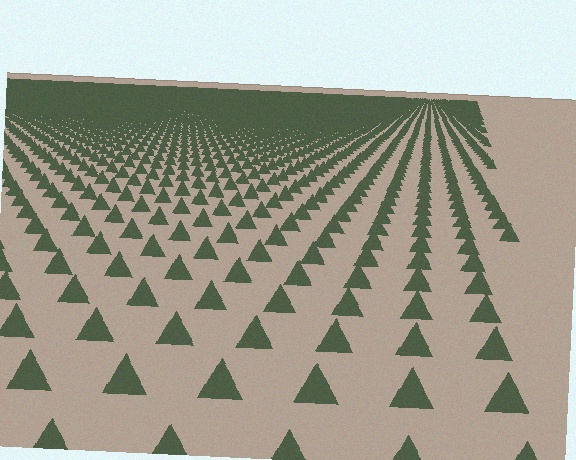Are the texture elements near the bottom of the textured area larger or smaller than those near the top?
Larger. Near the bottom, elements are closer to the viewer and appear at a bigger on-screen size.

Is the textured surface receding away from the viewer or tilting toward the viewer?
The surface is receding away from the viewer. Texture elements get smaller and denser toward the top.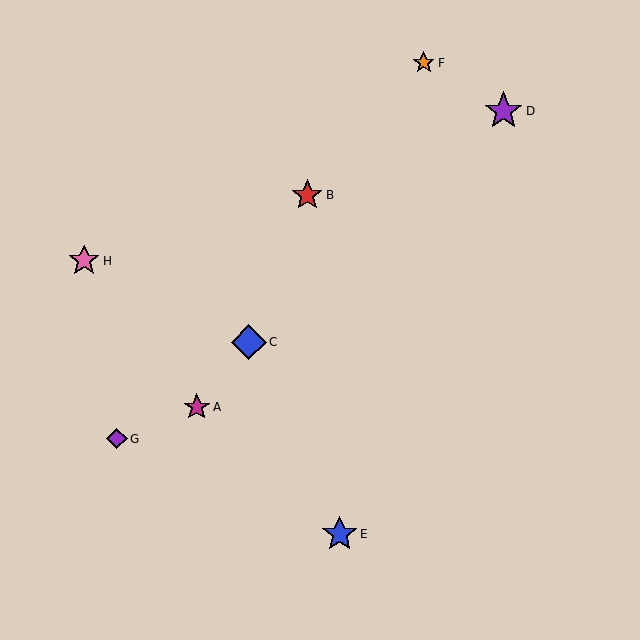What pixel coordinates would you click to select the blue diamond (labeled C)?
Click at (249, 342) to select the blue diamond C.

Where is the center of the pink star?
The center of the pink star is at (84, 261).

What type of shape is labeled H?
Shape H is a pink star.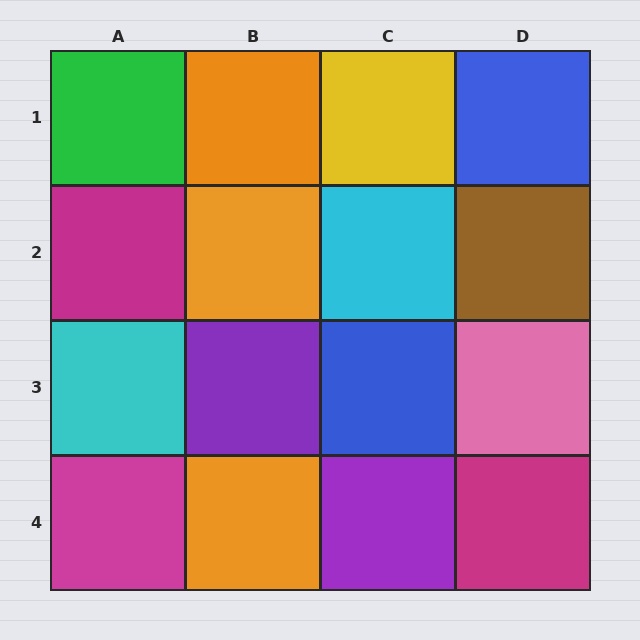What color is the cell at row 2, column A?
Magenta.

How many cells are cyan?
2 cells are cyan.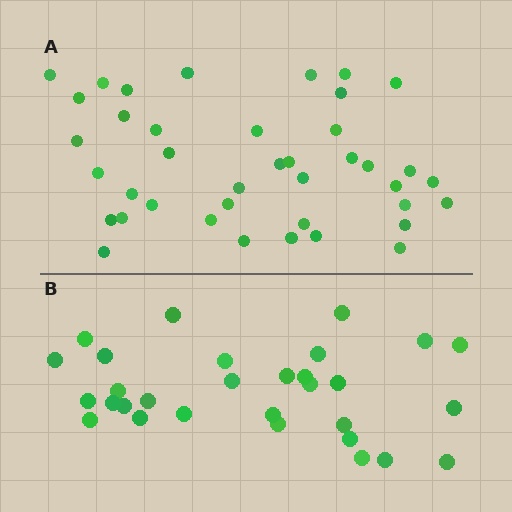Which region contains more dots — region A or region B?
Region A (the top region) has more dots.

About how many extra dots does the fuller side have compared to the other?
Region A has roughly 10 or so more dots than region B.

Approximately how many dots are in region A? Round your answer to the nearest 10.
About 40 dots.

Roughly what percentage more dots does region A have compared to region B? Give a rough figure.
About 35% more.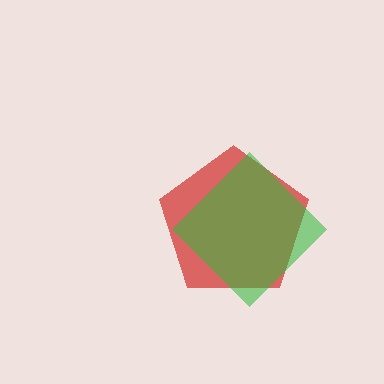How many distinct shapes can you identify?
There are 2 distinct shapes: a red pentagon, a green diamond.